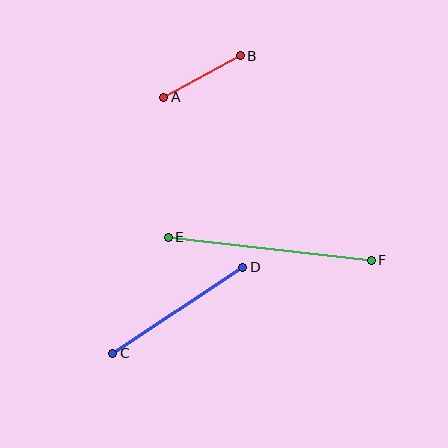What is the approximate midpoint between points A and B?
The midpoint is at approximately (202, 76) pixels.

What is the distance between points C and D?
The distance is approximately 156 pixels.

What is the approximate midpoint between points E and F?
The midpoint is at approximately (270, 249) pixels.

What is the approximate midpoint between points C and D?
The midpoint is at approximately (178, 310) pixels.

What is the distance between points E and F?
The distance is approximately 204 pixels.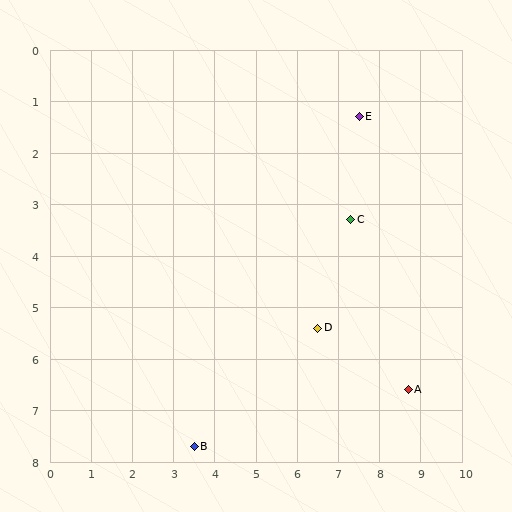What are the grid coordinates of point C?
Point C is at approximately (7.3, 3.3).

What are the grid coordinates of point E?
Point E is at approximately (7.5, 1.3).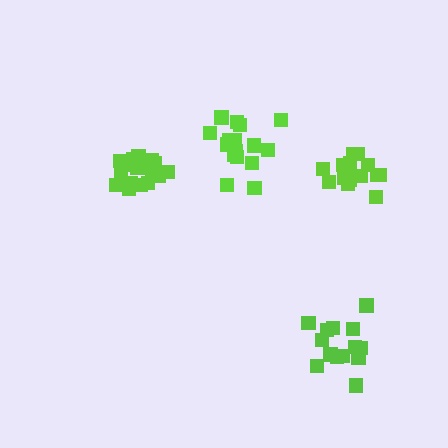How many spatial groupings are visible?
There are 4 spatial groupings.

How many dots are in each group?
Group 1: 21 dots, Group 2: 16 dots, Group 3: 16 dots, Group 4: 15 dots (68 total).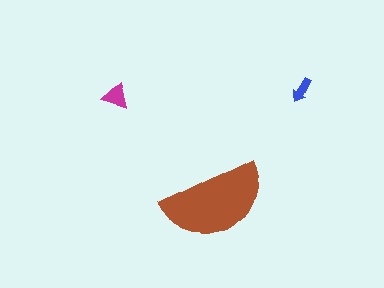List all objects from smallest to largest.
The blue arrow, the magenta triangle, the brown semicircle.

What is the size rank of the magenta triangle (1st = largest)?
2nd.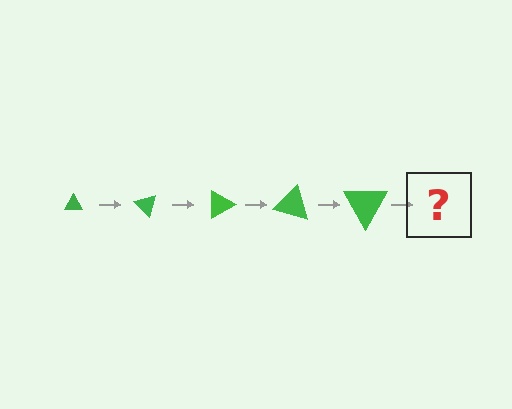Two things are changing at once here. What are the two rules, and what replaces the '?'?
The two rules are that the triangle grows larger each step and it rotates 45 degrees each step. The '?' should be a triangle, larger than the previous one and rotated 225 degrees from the start.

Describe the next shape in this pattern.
It should be a triangle, larger than the previous one and rotated 225 degrees from the start.